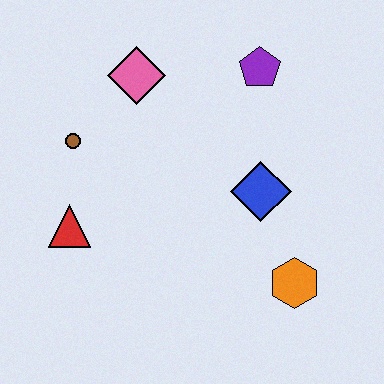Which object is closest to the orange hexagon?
The blue diamond is closest to the orange hexagon.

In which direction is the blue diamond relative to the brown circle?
The blue diamond is to the right of the brown circle.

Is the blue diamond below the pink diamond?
Yes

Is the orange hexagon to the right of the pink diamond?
Yes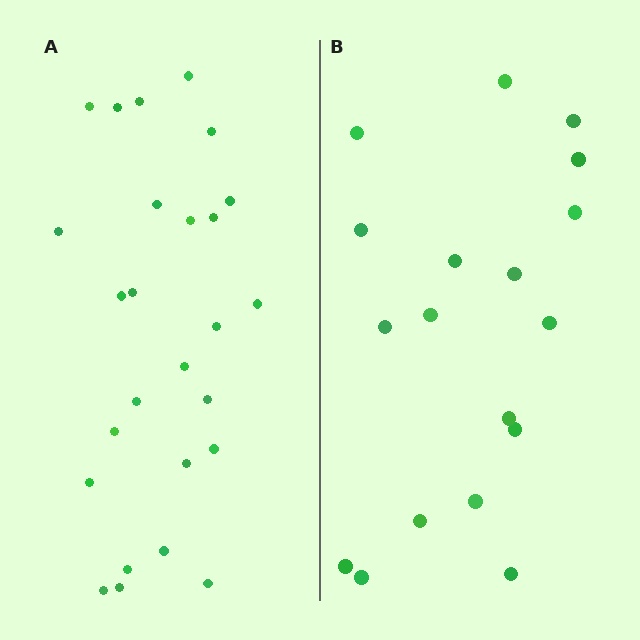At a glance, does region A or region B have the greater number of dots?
Region A (the left region) has more dots.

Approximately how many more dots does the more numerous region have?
Region A has roughly 8 or so more dots than region B.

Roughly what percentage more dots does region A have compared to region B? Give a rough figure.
About 45% more.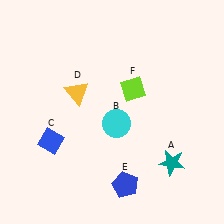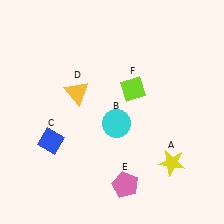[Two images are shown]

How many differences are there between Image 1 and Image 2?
There are 2 differences between the two images.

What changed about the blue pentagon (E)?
In Image 1, E is blue. In Image 2, it changed to pink.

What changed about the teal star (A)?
In Image 1, A is teal. In Image 2, it changed to yellow.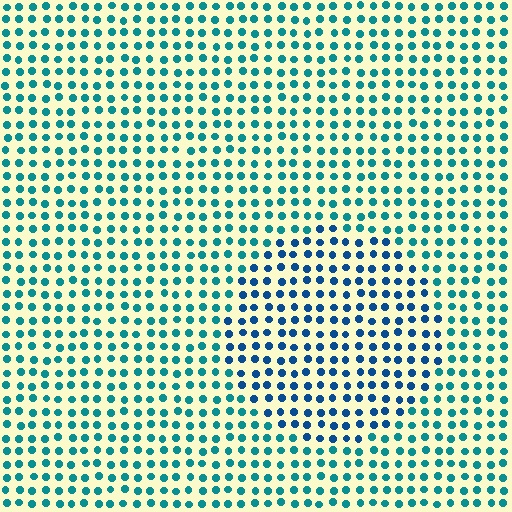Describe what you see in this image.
The image is filled with small teal elements in a uniform arrangement. A circle-shaped region is visible where the elements are tinted to a slightly different hue, forming a subtle color boundary.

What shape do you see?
I see a circle.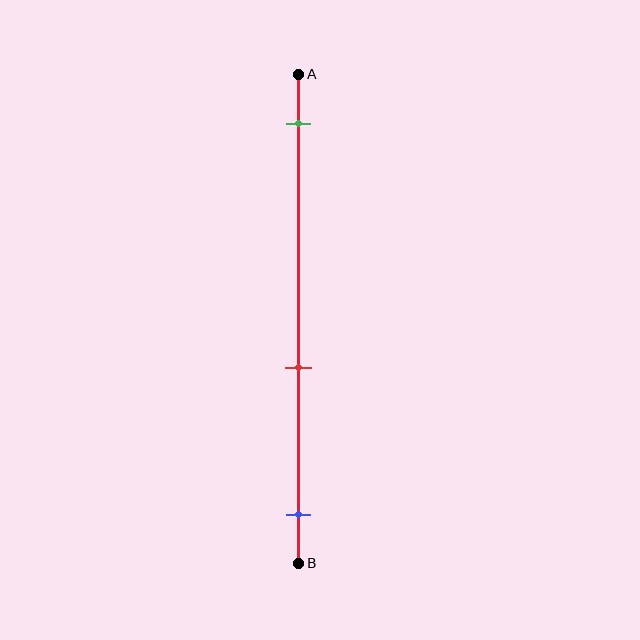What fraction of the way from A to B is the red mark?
The red mark is approximately 60% (0.6) of the way from A to B.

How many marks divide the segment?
There are 3 marks dividing the segment.